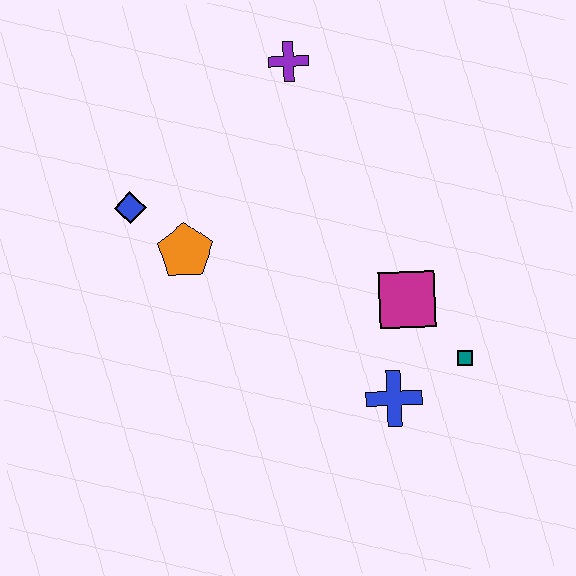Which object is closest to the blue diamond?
The orange pentagon is closest to the blue diamond.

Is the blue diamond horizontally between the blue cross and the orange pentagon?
No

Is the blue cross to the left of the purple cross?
No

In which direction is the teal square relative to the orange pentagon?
The teal square is to the right of the orange pentagon.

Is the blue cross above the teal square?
No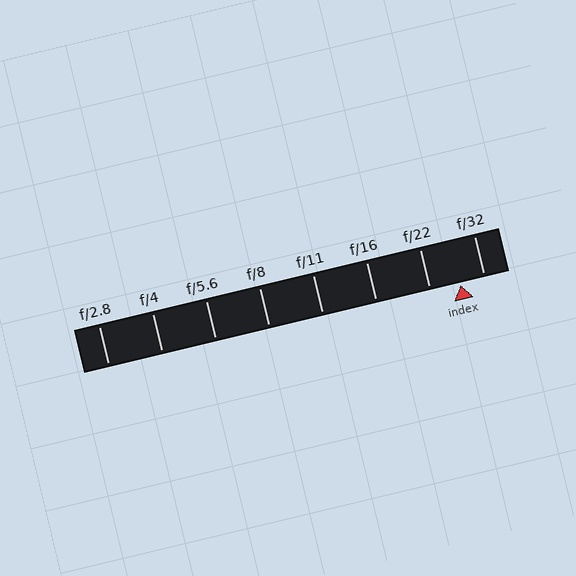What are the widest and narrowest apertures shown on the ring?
The widest aperture shown is f/2.8 and the narrowest is f/32.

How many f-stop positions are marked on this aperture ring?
There are 8 f-stop positions marked.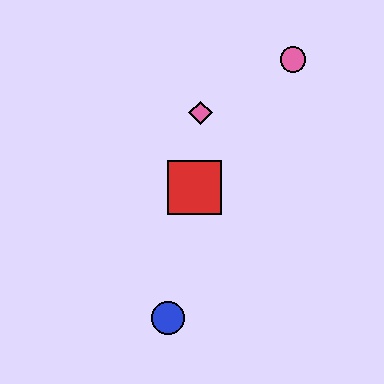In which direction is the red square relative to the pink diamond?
The red square is below the pink diamond.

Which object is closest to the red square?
The pink diamond is closest to the red square.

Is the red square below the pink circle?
Yes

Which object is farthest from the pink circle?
The blue circle is farthest from the pink circle.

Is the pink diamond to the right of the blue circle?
Yes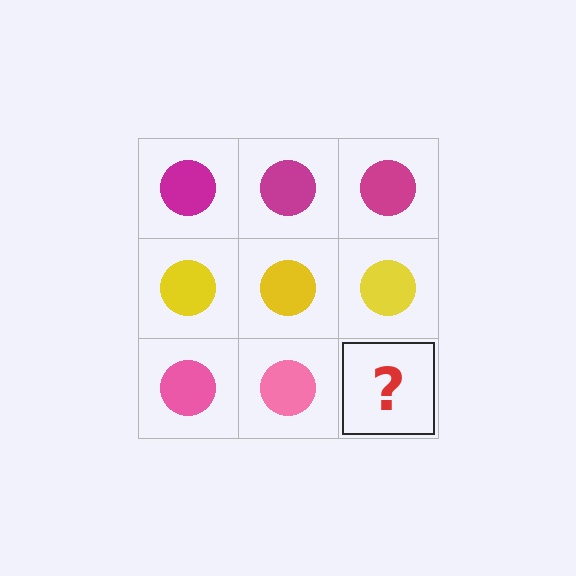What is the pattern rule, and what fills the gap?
The rule is that each row has a consistent color. The gap should be filled with a pink circle.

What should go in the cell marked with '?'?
The missing cell should contain a pink circle.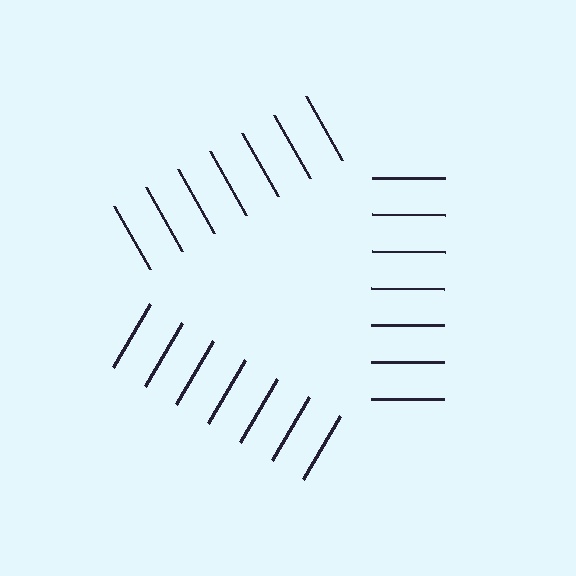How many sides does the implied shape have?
3 sides — the line-ends trace a triangle.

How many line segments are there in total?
21 — 7 along each of the 3 edges.